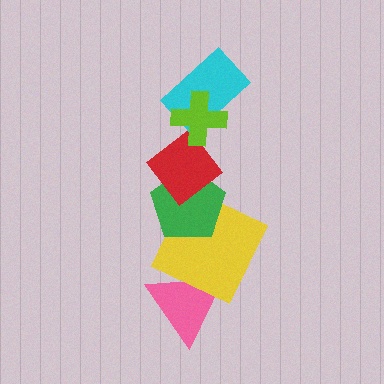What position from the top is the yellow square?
The yellow square is 5th from the top.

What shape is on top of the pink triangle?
The yellow square is on top of the pink triangle.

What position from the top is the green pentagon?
The green pentagon is 4th from the top.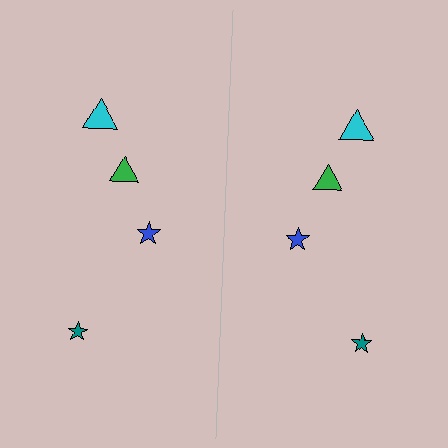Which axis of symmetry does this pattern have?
The pattern has a vertical axis of symmetry running through the center of the image.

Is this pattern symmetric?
Yes, this pattern has bilateral (reflection) symmetry.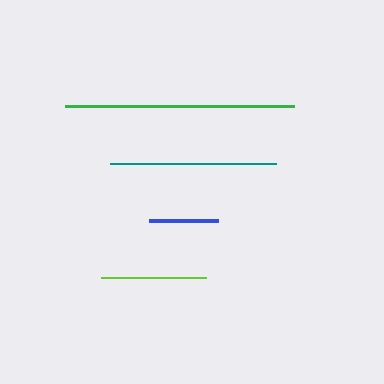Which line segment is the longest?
The green line is the longest at approximately 229 pixels.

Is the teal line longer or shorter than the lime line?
The teal line is longer than the lime line.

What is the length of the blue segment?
The blue segment is approximately 69 pixels long.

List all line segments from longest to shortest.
From longest to shortest: green, teal, lime, blue.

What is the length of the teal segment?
The teal segment is approximately 166 pixels long.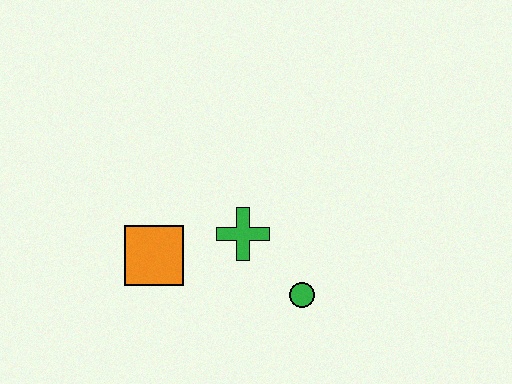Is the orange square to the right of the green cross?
No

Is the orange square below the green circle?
No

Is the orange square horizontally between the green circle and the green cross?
No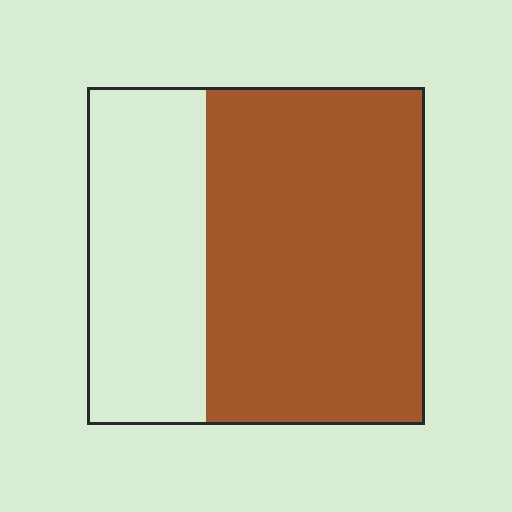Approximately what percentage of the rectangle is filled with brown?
Approximately 65%.